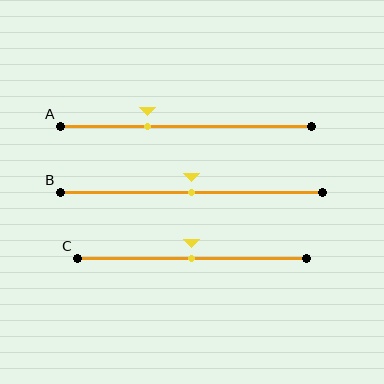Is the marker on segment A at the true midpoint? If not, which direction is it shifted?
No, the marker on segment A is shifted to the left by about 15% of the segment length.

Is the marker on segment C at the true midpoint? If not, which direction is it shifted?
Yes, the marker on segment C is at the true midpoint.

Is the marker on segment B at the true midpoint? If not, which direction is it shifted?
Yes, the marker on segment B is at the true midpoint.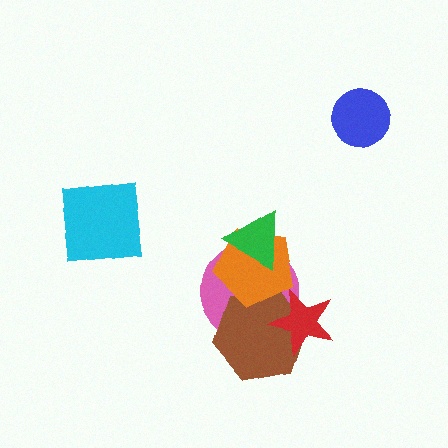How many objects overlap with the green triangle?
2 objects overlap with the green triangle.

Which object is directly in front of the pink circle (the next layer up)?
The brown hexagon is directly in front of the pink circle.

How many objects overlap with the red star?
2 objects overlap with the red star.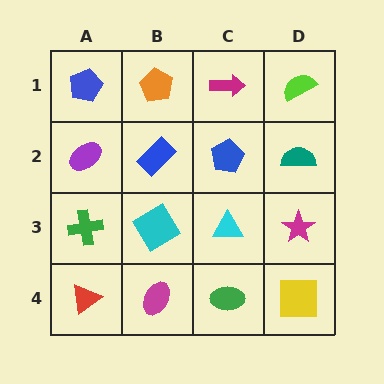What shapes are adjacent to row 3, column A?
A purple ellipse (row 2, column A), a red triangle (row 4, column A), a cyan diamond (row 3, column B).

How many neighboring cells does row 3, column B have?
4.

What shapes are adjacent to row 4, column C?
A cyan triangle (row 3, column C), a magenta ellipse (row 4, column B), a yellow square (row 4, column D).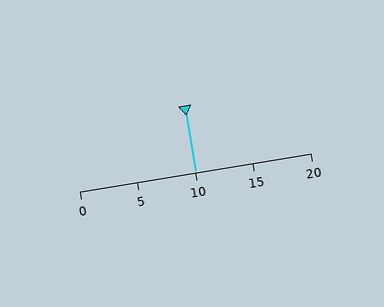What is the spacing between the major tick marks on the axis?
The major ticks are spaced 5 apart.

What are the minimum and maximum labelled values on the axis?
The axis runs from 0 to 20.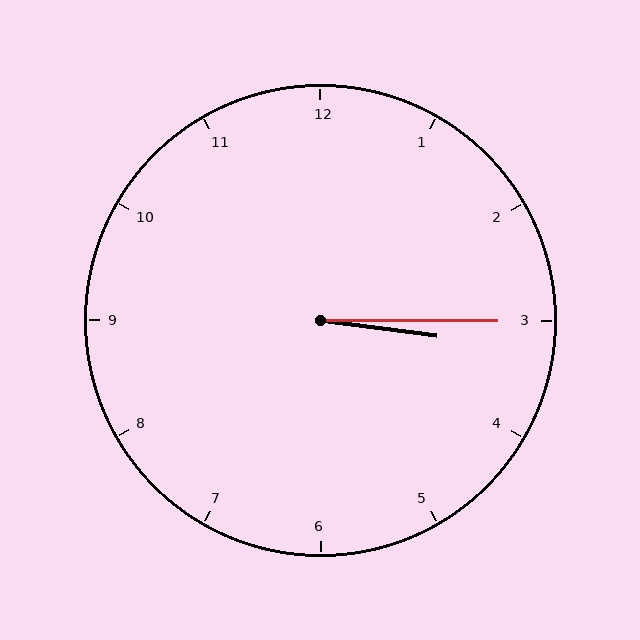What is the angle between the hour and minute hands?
Approximately 8 degrees.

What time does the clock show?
3:15.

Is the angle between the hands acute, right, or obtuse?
It is acute.